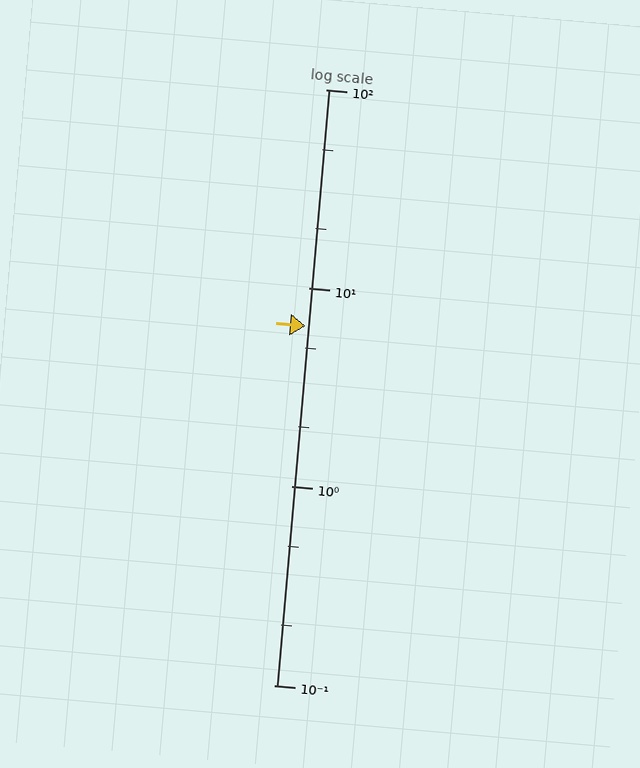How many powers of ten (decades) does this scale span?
The scale spans 3 decades, from 0.1 to 100.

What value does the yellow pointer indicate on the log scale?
The pointer indicates approximately 6.4.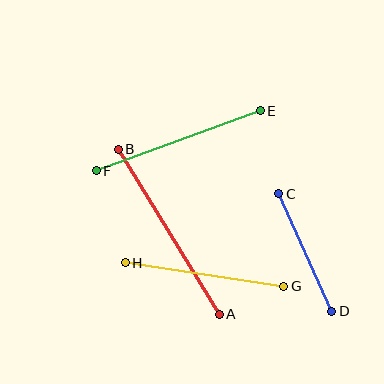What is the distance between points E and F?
The distance is approximately 175 pixels.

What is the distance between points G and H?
The distance is approximately 160 pixels.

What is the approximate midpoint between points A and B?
The midpoint is at approximately (169, 232) pixels.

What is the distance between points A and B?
The distance is approximately 194 pixels.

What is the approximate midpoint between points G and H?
The midpoint is at approximately (205, 274) pixels.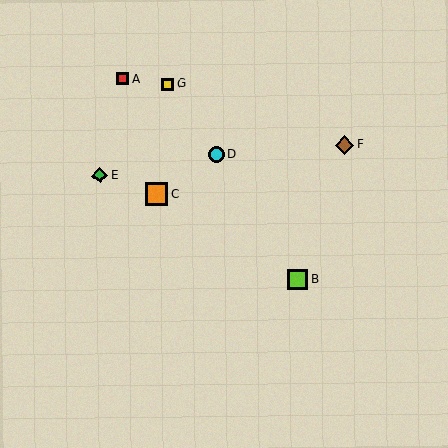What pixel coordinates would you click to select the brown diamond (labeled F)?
Click at (345, 145) to select the brown diamond F.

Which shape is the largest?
The orange square (labeled C) is the largest.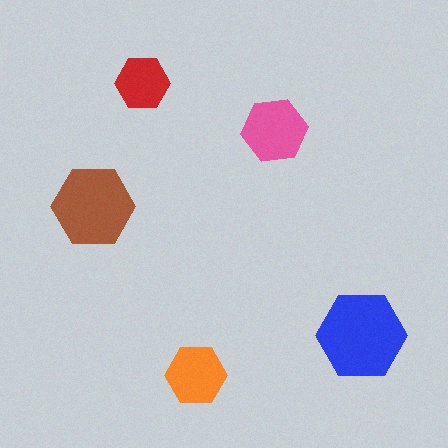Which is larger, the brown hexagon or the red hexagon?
The brown one.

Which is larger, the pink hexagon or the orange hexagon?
The pink one.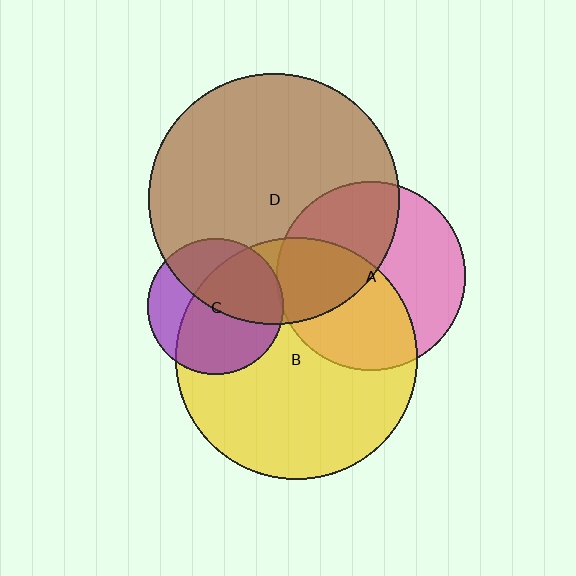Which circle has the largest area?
Circle D (brown).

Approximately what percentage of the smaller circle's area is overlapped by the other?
Approximately 45%.